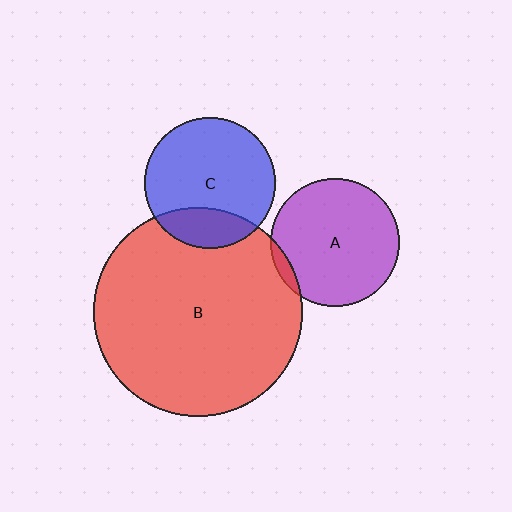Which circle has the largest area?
Circle B (red).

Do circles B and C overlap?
Yes.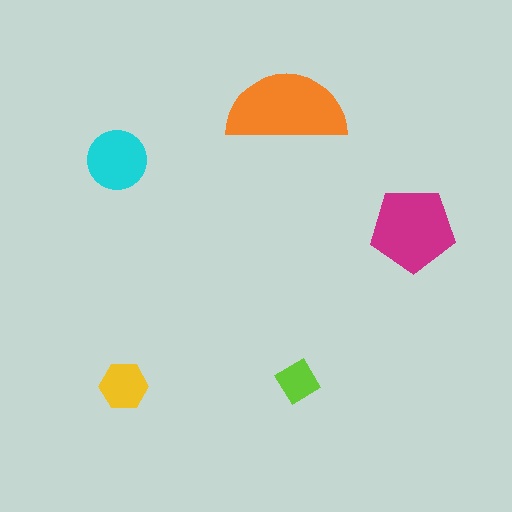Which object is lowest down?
The yellow hexagon is bottommost.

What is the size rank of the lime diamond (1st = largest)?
5th.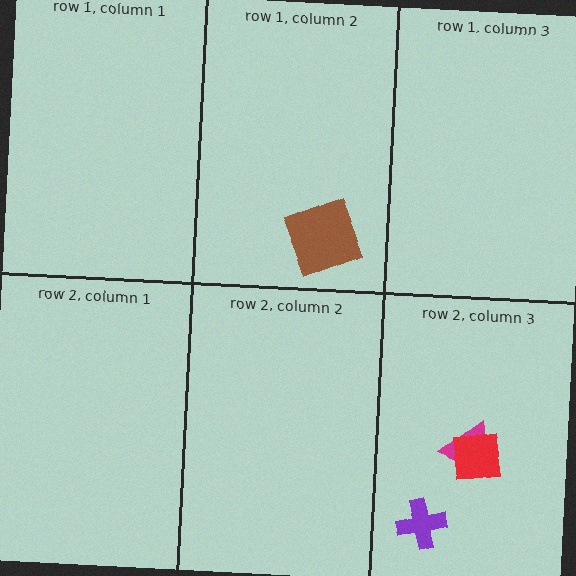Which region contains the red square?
The row 2, column 3 region.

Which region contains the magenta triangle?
The row 2, column 3 region.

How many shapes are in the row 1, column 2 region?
1.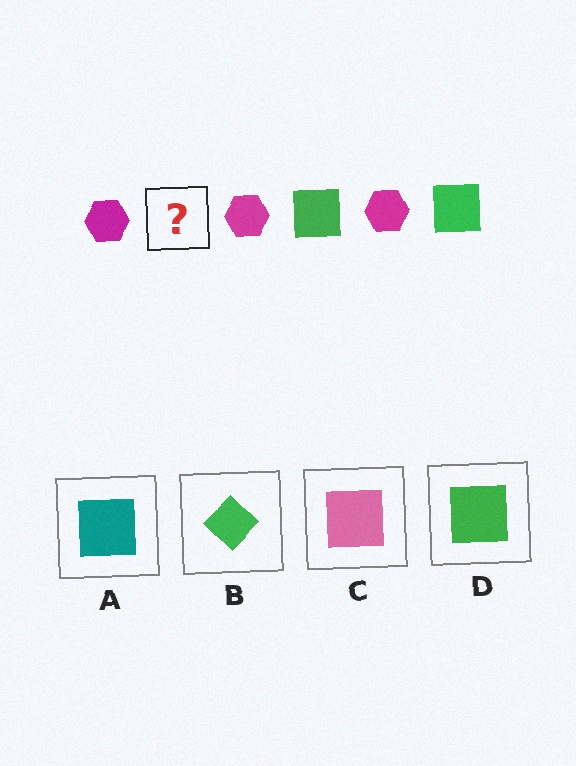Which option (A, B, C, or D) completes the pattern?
D.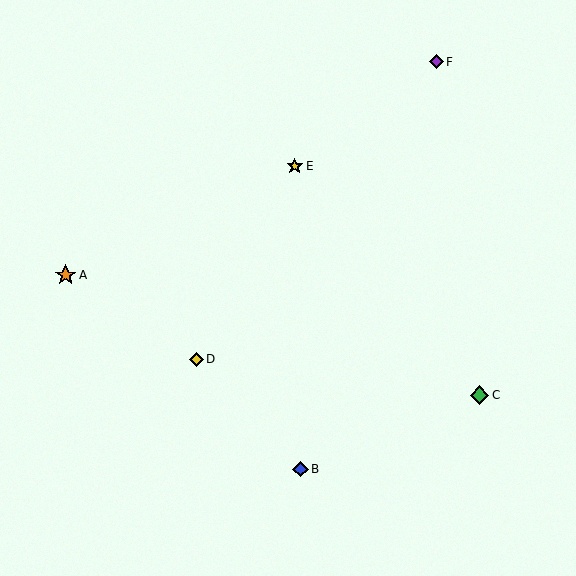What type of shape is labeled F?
Shape F is a purple diamond.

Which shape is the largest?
The orange star (labeled A) is the largest.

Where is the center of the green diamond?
The center of the green diamond is at (480, 395).